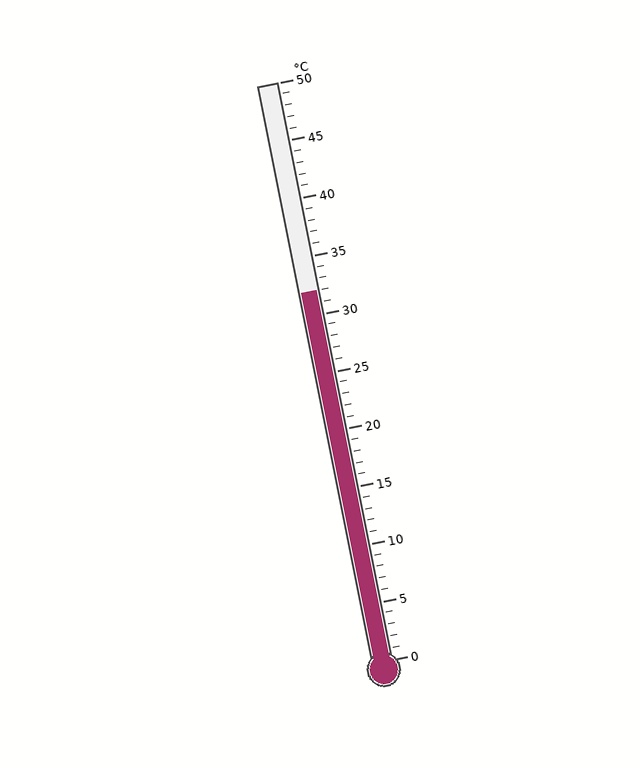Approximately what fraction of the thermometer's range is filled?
The thermometer is filled to approximately 65% of its range.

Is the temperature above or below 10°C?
The temperature is above 10°C.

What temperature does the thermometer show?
The thermometer shows approximately 32°C.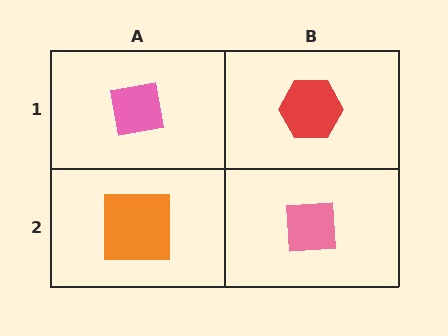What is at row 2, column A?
An orange square.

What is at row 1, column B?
A red hexagon.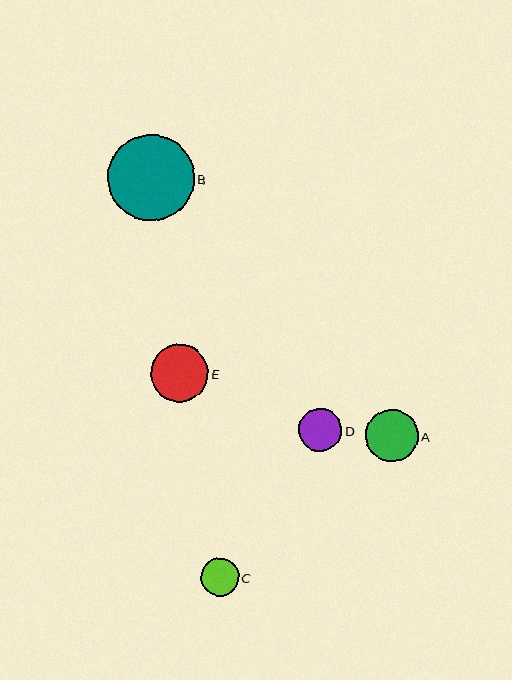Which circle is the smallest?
Circle C is the smallest with a size of approximately 38 pixels.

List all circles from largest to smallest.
From largest to smallest: B, E, A, D, C.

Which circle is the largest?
Circle B is the largest with a size of approximately 87 pixels.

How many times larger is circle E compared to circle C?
Circle E is approximately 1.5 times the size of circle C.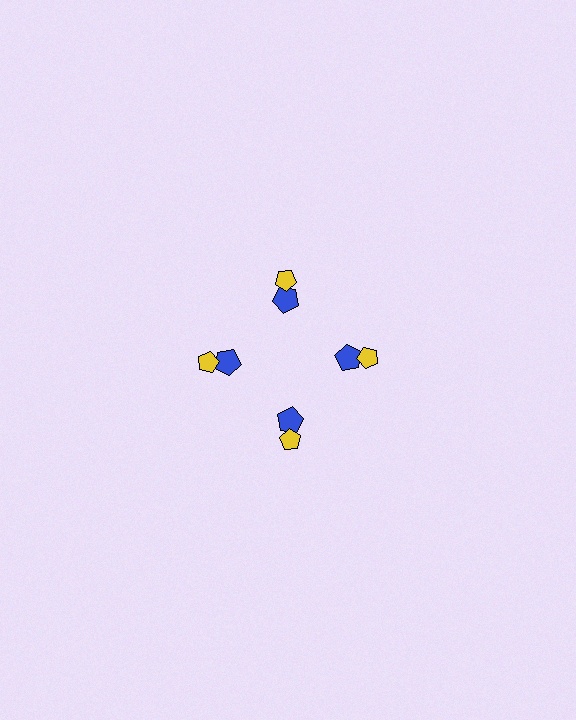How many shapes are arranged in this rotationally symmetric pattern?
There are 8 shapes, arranged in 4 groups of 2.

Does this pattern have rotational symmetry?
Yes, this pattern has 4-fold rotational symmetry. It looks the same after rotating 90 degrees around the center.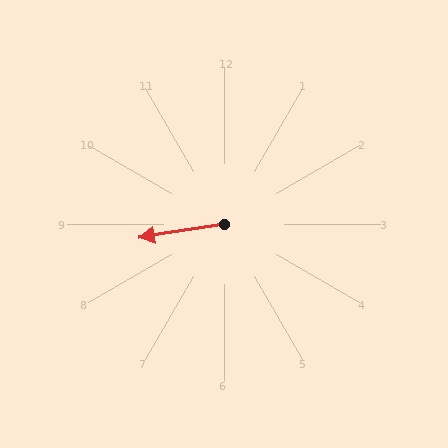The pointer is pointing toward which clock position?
Roughly 9 o'clock.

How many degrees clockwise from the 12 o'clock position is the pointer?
Approximately 261 degrees.